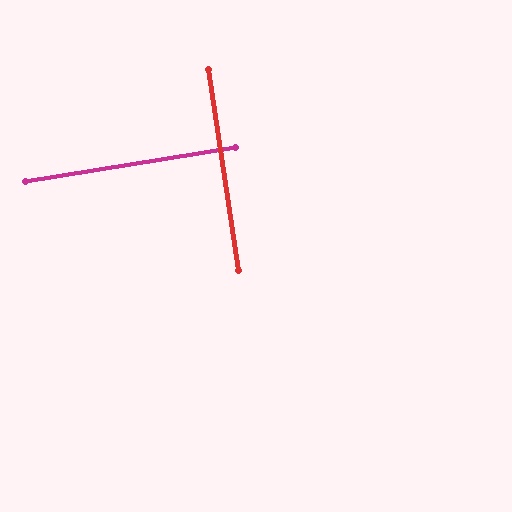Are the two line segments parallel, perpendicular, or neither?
Perpendicular — they meet at approximately 89°.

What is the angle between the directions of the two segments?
Approximately 89 degrees.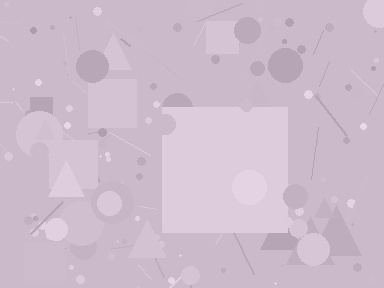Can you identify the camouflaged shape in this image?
The camouflaged shape is a square.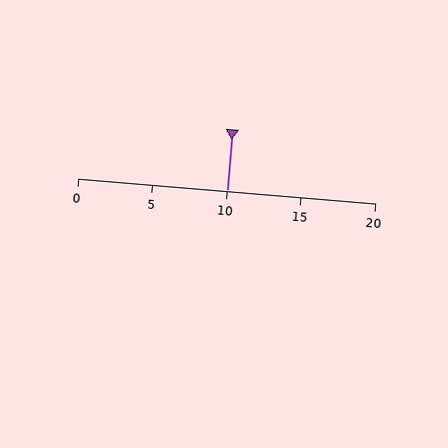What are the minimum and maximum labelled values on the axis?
The axis runs from 0 to 20.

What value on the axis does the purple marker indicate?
The marker indicates approximately 10.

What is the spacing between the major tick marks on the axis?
The major ticks are spaced 5 apart.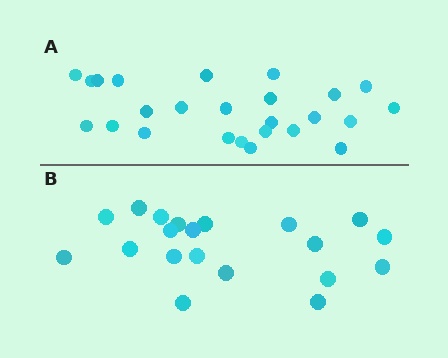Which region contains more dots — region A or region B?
Region A (the top region) has more dots.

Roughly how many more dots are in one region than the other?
Region A has about 5 more dots than region B.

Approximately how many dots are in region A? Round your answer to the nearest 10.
About 20 dots. (The exact count is 25, which rounds to 20.)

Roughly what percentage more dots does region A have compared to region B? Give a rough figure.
About 25% more.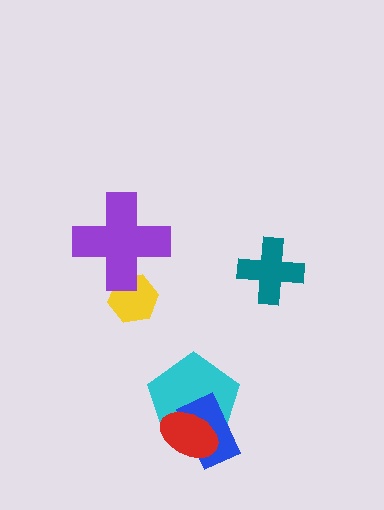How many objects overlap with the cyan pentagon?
2 objects overlap with the cyan pentagon.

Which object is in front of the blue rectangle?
The red ellipse is in front of the blue rectangle.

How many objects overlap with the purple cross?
1 object overlaps with the purple cross.